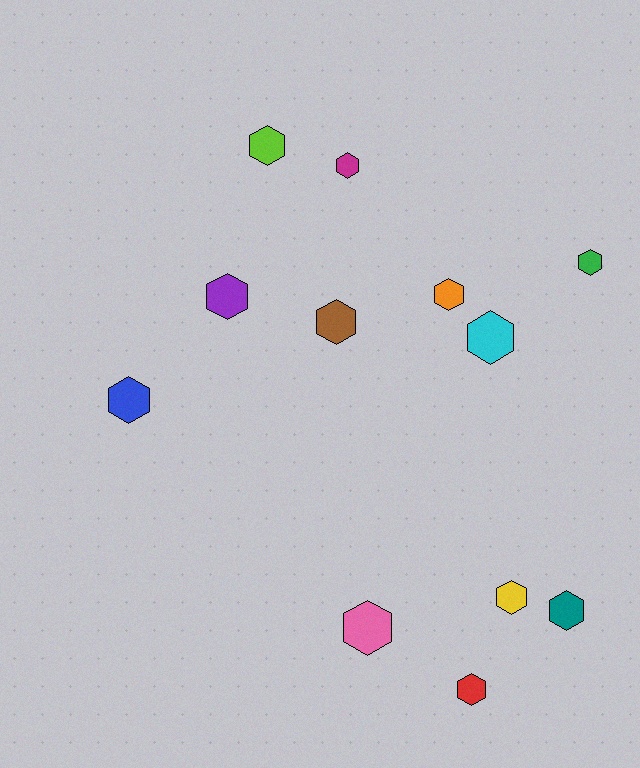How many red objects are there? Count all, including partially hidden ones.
There is 1 red object.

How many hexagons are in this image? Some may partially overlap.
There are 12 hexagons.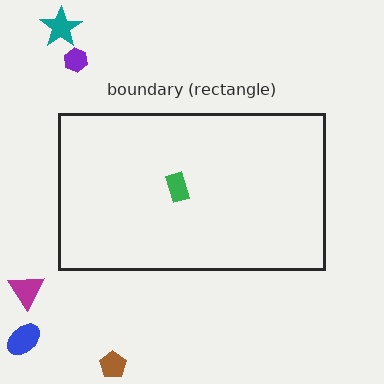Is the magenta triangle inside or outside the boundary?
Outside.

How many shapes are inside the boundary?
1 inside, 5 outside.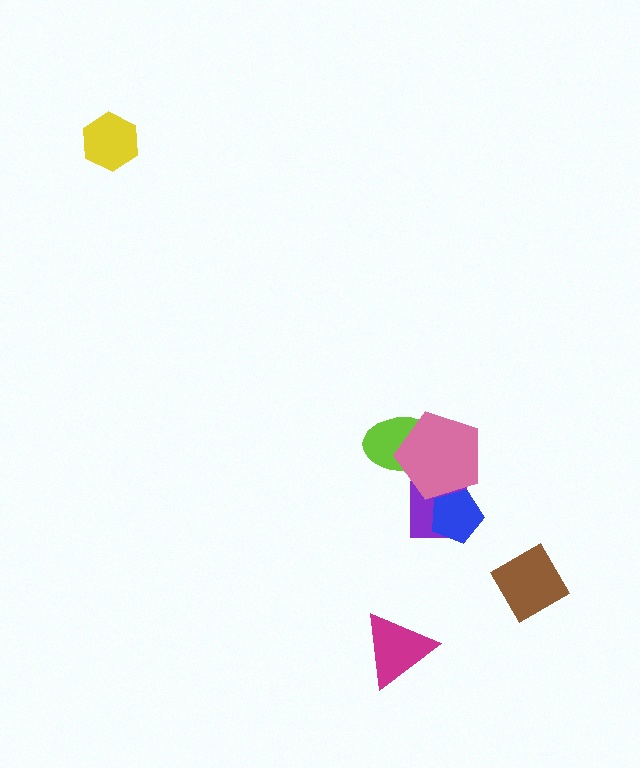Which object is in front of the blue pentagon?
The pink pentagon is in front of the blue pentagon.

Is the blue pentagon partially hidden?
Yes, it is partially covered by another shape.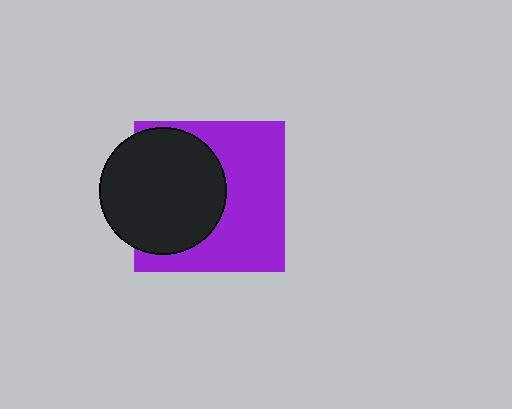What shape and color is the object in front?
The object in front is a black circle.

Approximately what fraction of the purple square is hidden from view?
Roughly 44% of the purple square is hidden behind the black circle.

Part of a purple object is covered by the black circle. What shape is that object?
It is a square.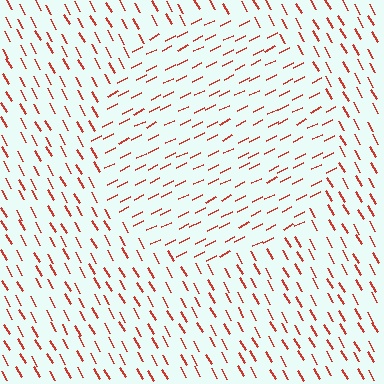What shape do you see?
I see a circle.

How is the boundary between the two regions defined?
The boundary is defined purely by a change in line orientation (approximately 87 degrees difference). All lines are the same color and thickness.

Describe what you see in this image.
The image is filled with small red line segments. A circle region in the image has lines oriented differently from the surrounding lines, creating a visible texture boundary.